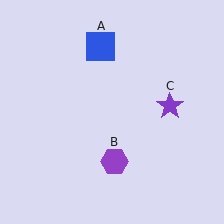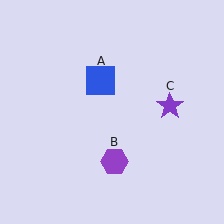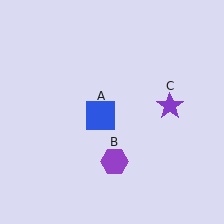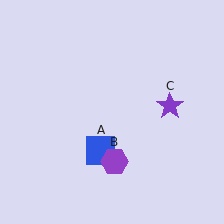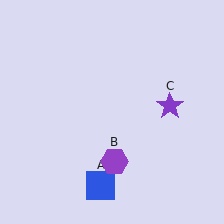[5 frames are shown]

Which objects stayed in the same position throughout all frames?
Purple hexagon (object B) and purple star (object C) remained stationary.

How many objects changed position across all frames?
1 object changed position: blue square (object A).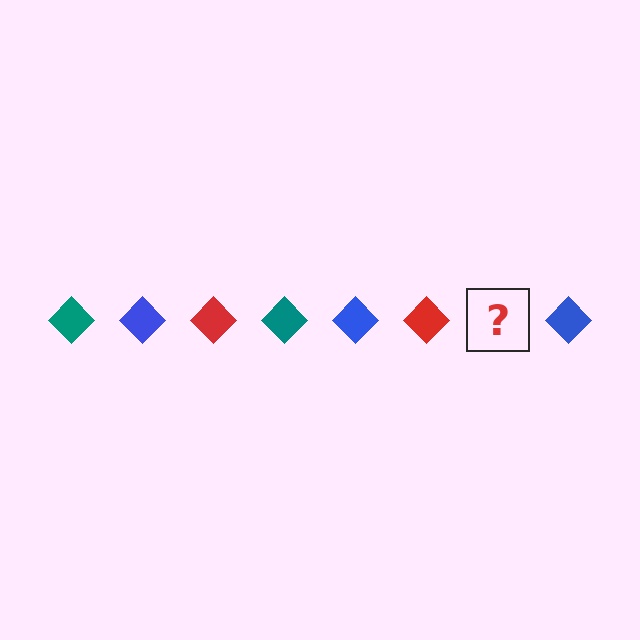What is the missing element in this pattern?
The missing element is a teal diamond.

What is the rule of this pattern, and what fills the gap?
The rule is that the pattern cycles through teal, blue, red diamonds. The gap should be filled with a teal diamond.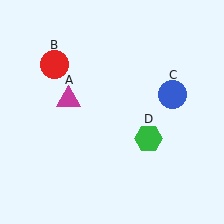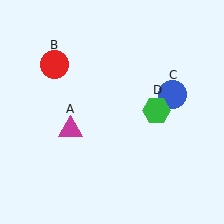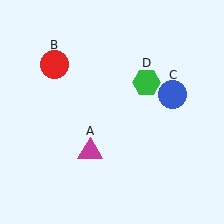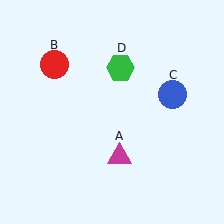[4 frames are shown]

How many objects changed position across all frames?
2 objects changed position: magenta triangle (object A), green hexagon (object D).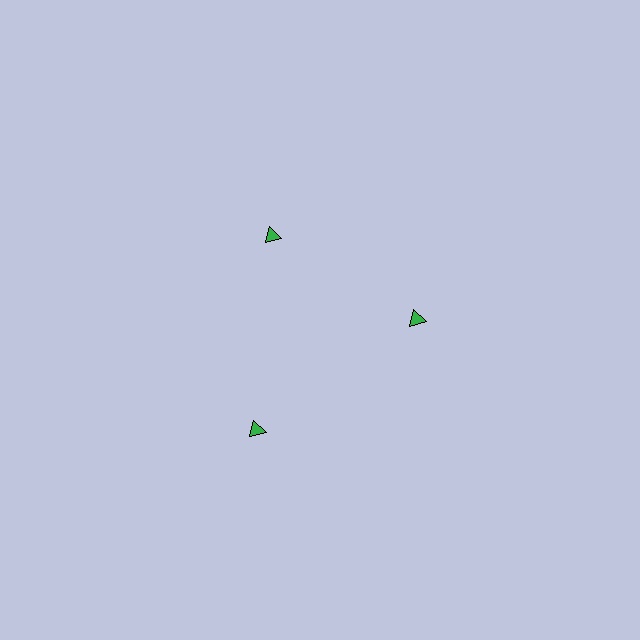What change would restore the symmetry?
The symmetry would be restored by moving it inward, back onto the ring so that all 3 triangles sit at equal angles and equal distance from the center.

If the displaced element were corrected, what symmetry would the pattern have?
It would have 3-fold rotational symmetry — the pattern would map onto itself every 120 degrees.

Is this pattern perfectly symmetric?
No. The 3 green triangles are arranged in a ring, but one element near the 7 o'clock position is pushed outward from the center, breaking the 3-fold rotational symmetry.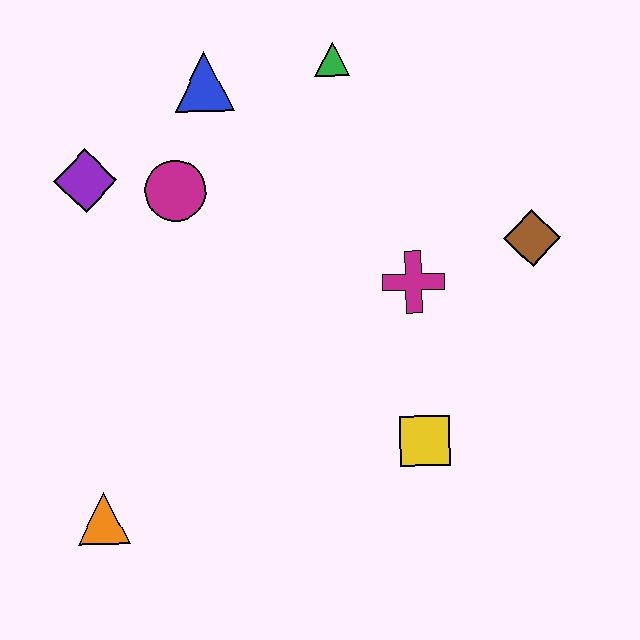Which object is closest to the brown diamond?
The magenta cross is closest to the brown diamond.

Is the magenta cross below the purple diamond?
Yes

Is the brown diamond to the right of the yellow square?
Yes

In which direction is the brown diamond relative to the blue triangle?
The brown diamond is to the right of the blue triangle.